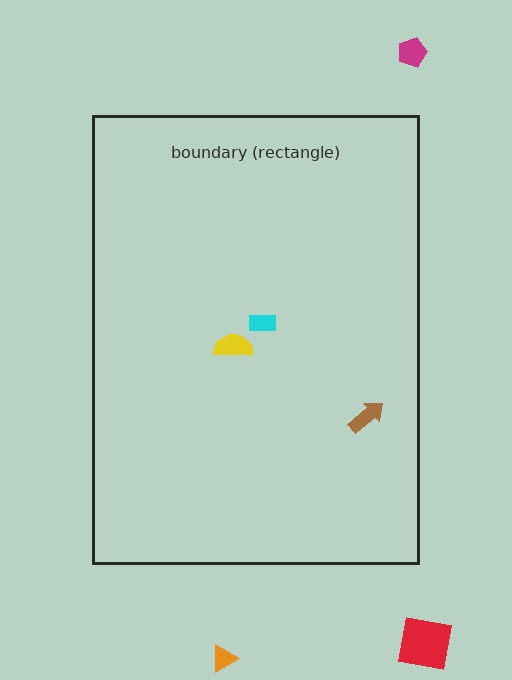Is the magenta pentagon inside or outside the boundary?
Outside.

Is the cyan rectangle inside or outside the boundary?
Inside.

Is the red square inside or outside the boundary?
Outside.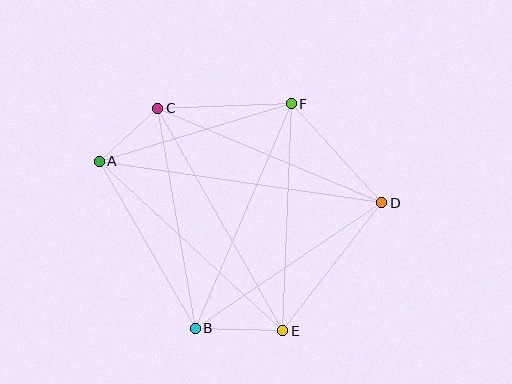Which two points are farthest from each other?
Points A and D are farthest from each other.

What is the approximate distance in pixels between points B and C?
The distance between B and C is approximately 223 pixels.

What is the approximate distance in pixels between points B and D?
The distance between B and D is approximately 225 pixels.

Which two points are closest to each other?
Points A and C are closest to each other.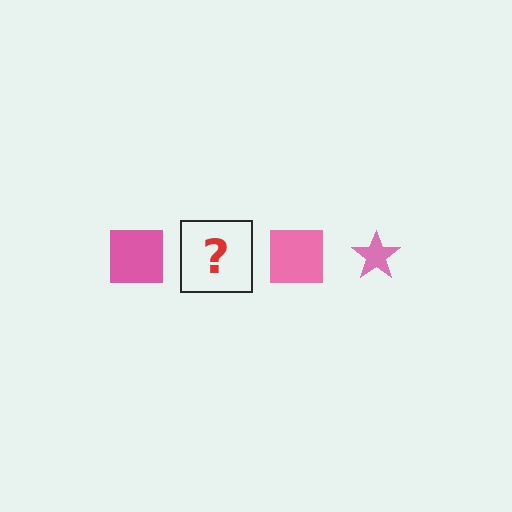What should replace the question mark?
The question mark should be replaced with a pink star.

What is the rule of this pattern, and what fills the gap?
The rule is that the pattern cycles through square, star shapes in pink. The gap should be filled with a pink star.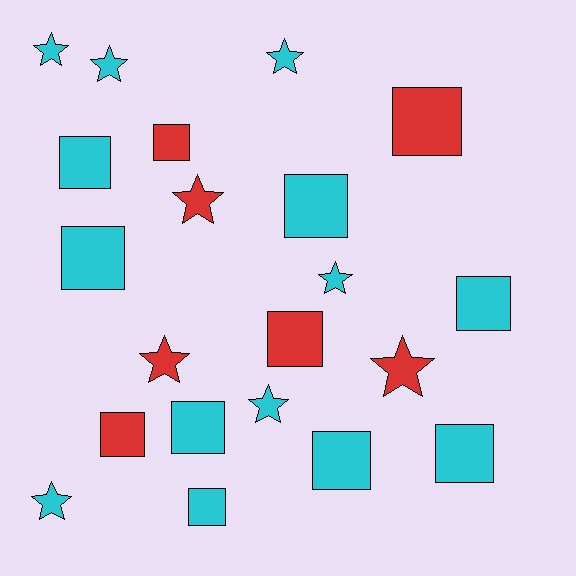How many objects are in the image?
There are 21 objects.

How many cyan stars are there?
There are 6 cyan stars.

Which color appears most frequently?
Cyan, with 14 objects.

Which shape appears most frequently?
Square, with 12 objects.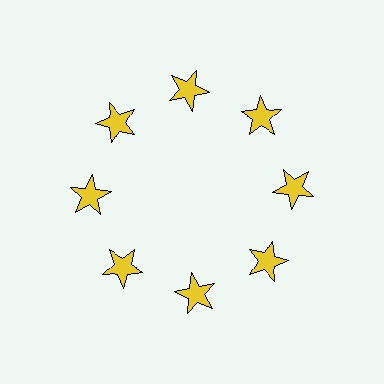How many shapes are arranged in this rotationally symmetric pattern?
There are 8 shapes, arranged in 8 groups of 1.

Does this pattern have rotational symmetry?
Yes, this pattern has 8-fold rotational symmetry. It looks the same after rotating 45 degrees around the center.